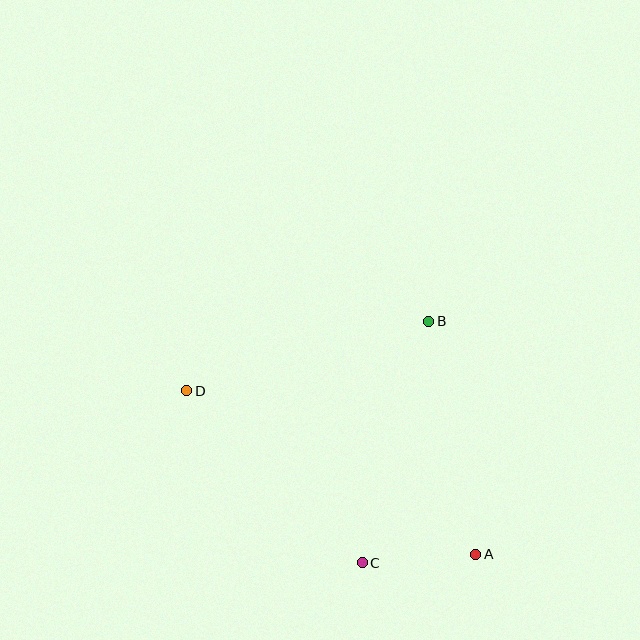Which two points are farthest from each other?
Points A and D are farthest from each other.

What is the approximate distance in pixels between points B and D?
The distance between B and D is approximately 252 pixels.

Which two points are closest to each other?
Points A and C are closest to each other.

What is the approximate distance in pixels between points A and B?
The distance between A and B is approximately 238 pixels.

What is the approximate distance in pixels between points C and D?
The distance between C and D is approximately 245 pixels.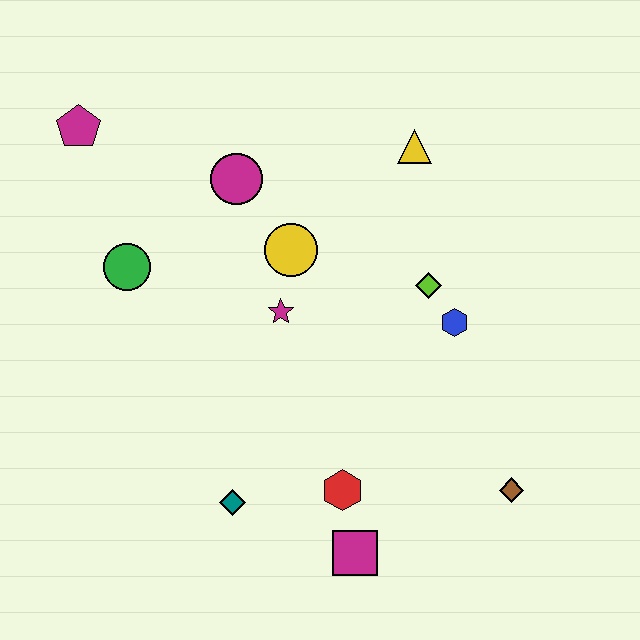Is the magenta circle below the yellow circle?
No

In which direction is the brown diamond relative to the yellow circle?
The brown diamond is below the yellow circle.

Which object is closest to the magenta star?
The yellow circle is closest to the magenta star.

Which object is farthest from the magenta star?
The brown diamond is farthest from the magenta star.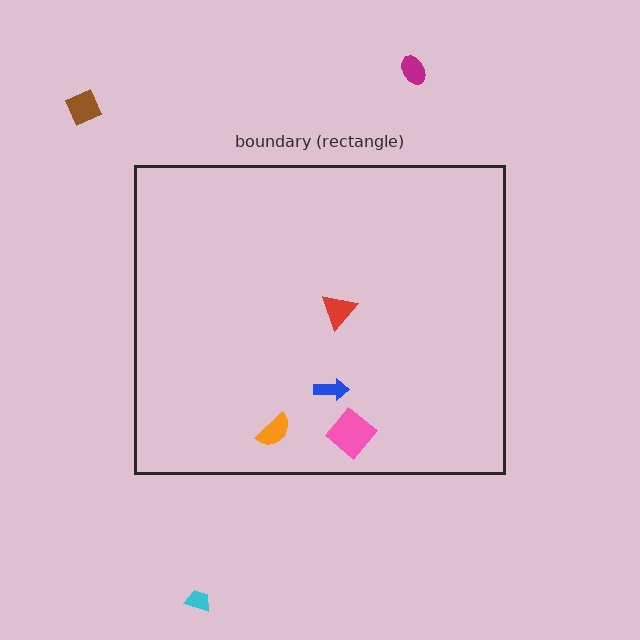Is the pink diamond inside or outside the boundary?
Inside.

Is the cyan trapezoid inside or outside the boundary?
Outside.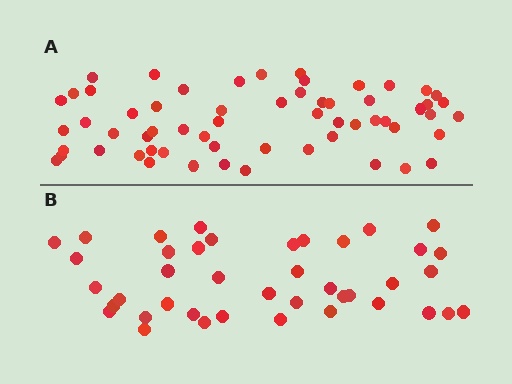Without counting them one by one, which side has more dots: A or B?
Region A (the top region) has more dots.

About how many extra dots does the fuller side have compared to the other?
Region A has approximately 20 more dots than region B.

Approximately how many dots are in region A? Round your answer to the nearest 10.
About 60 dots.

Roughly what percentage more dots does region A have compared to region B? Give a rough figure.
About 45% more.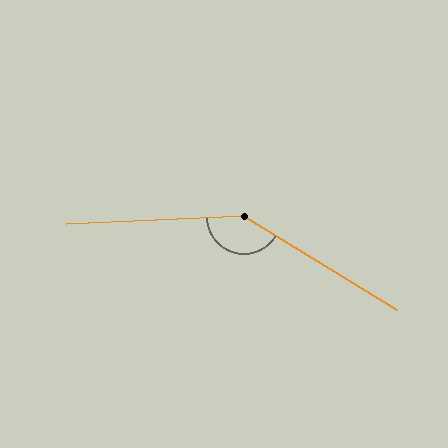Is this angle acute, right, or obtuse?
It is obtuse.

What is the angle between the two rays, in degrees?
Approximately 146 degrees.